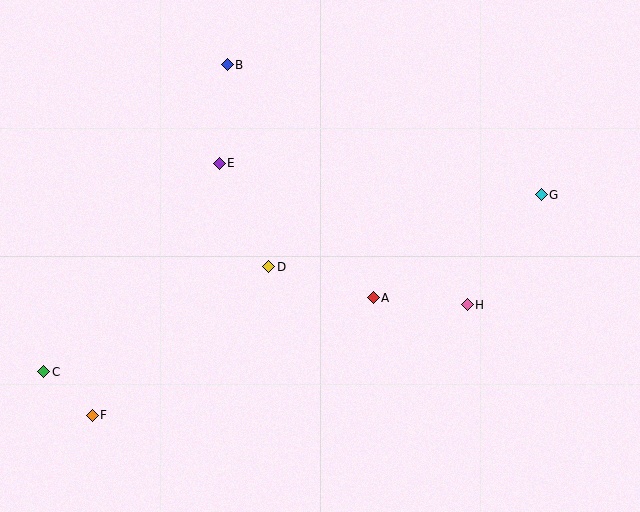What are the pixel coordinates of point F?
Point F is at (92, 415).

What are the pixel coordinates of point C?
Point C is at (44, 372).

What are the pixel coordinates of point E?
Point E is at (219, 163).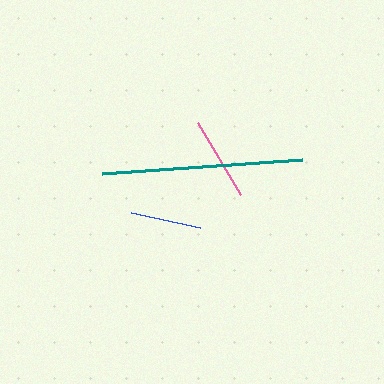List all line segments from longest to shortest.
From longest to shortest: teal, pink, blue.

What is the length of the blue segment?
The blue segment is approximately 71 pixels long.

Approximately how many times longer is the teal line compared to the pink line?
The teal line is approximately 2.4 times the length of the pink line.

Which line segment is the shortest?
The blue line is the shortest at approximately 71 pixels.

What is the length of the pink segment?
The pink segment is approximately 84 pixels long.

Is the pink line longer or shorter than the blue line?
The pink line is longer than the blue line.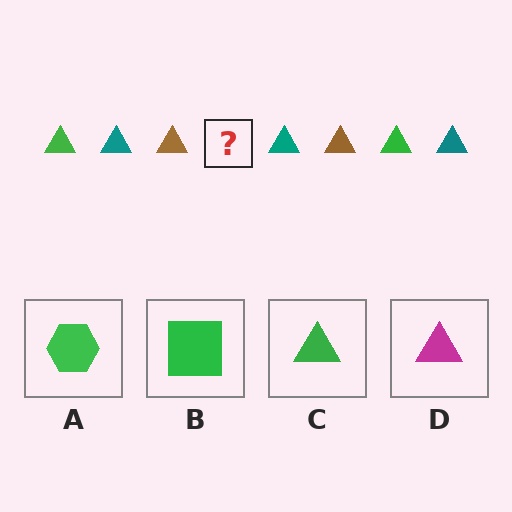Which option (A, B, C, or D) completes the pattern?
C.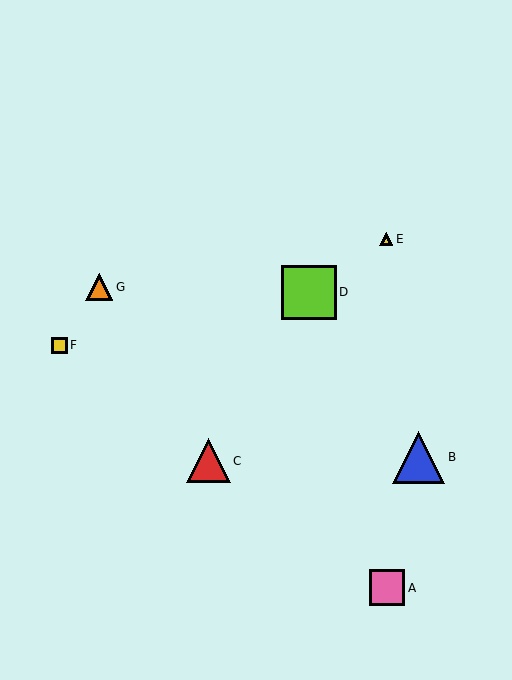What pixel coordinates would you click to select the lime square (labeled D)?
Click at (309, 293) to select the lime square D.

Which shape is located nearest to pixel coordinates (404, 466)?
The blue triangle (labeled B) at (418, 457) is nearest to that location.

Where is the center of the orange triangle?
The center of the orange triangle is at (99, 287).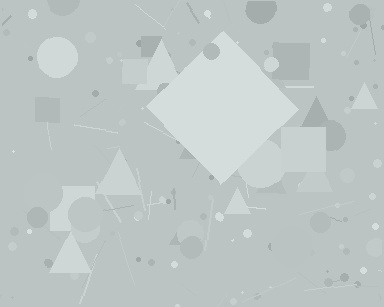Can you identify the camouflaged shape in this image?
The camouflaged shape is a diamond.